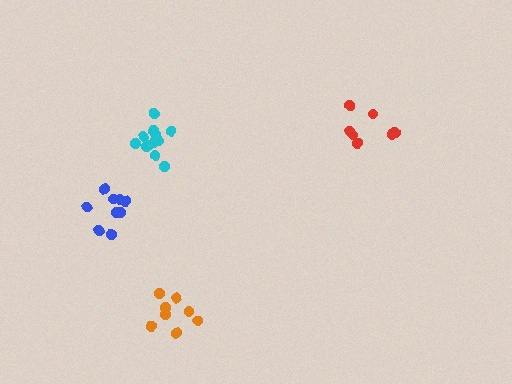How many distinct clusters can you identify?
There are 4 distinct clusters.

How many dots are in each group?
Group 1: 9 dots, Group 2: 8 dots, Group 3: 12 dots, Group 4: 7 dots (36 total).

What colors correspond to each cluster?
The clusters are colored: blue, orange, cyan, red.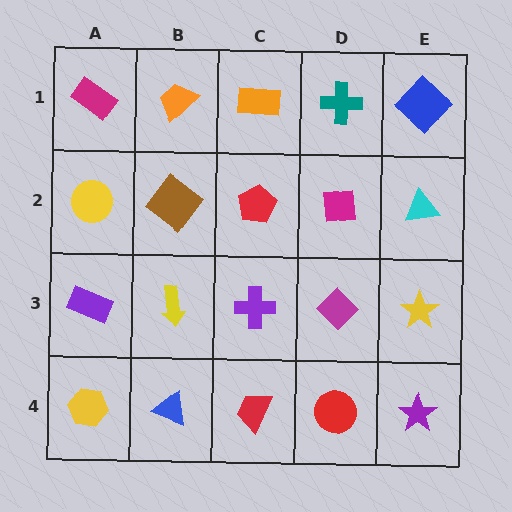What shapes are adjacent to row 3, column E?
A cyan triangle (row 2, column E), a purple star (row 4, column E), a magenta diamond (row 3, column D).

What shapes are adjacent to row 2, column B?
An orange trapezoid (row 1, column B), a yellow arrow (row 3, column B), a yellow circle (row 2, column A), a red pentagon (row 2, column C).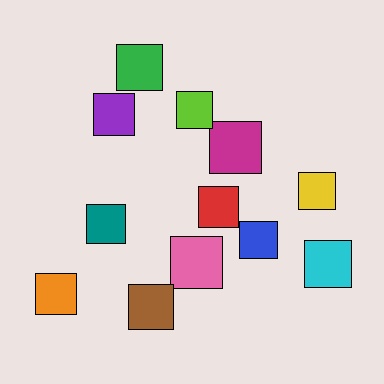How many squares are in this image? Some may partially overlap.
There are 12 squares.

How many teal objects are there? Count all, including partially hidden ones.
There is 1 teal object.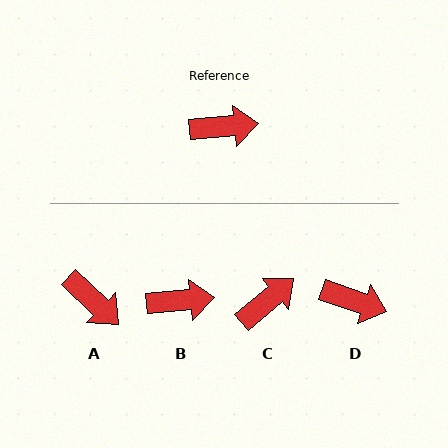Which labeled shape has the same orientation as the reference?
B.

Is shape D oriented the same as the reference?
No, it is off by about 24 degrees.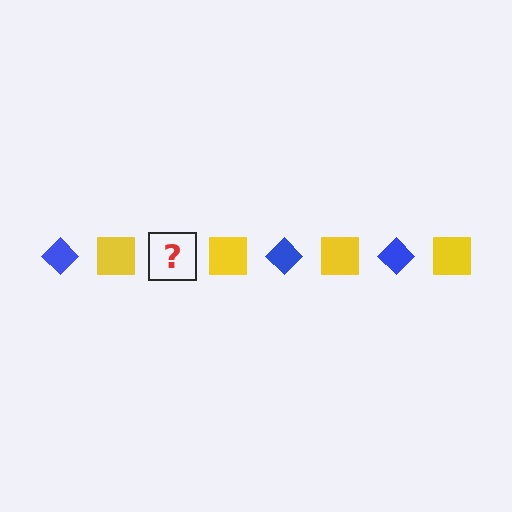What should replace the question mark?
The question mark should be replaced with a blue diamond.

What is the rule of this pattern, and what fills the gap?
The rule is that the pattern alternates between blue diamond and yellow square. The gap should be filled with a blue diamond.